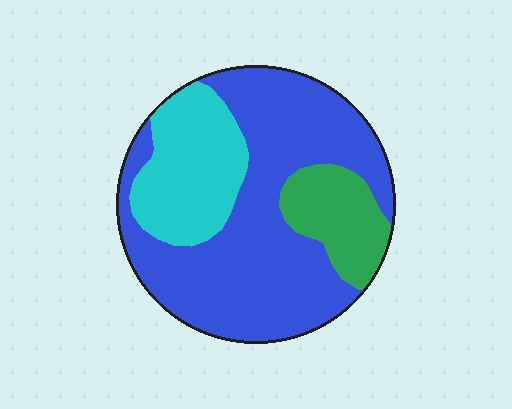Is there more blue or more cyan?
Blue.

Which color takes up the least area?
Green, at roughly 15%.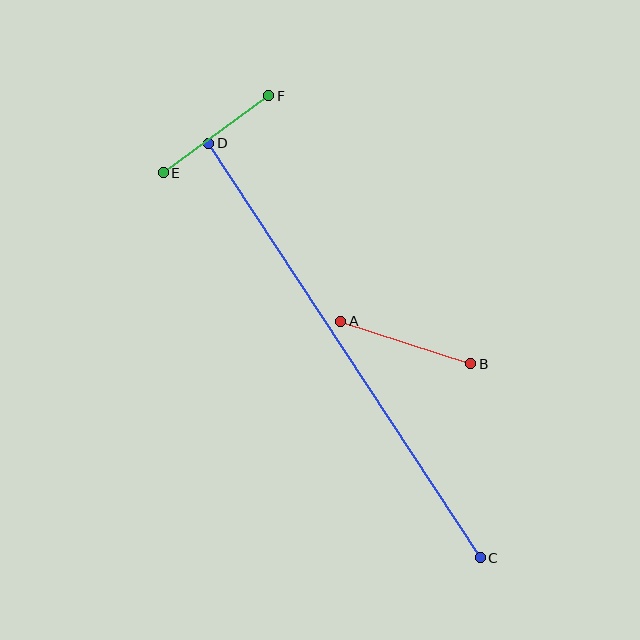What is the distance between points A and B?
The distance is approximately 137 pixels.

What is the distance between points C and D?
The distance is approximately 496 pixels.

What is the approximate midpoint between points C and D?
The midpoint is at approximately (345, 351) pixels.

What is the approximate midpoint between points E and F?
The midpoint is at approximately (216, 134) pixels.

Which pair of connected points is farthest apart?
Points C and D are farthest apart.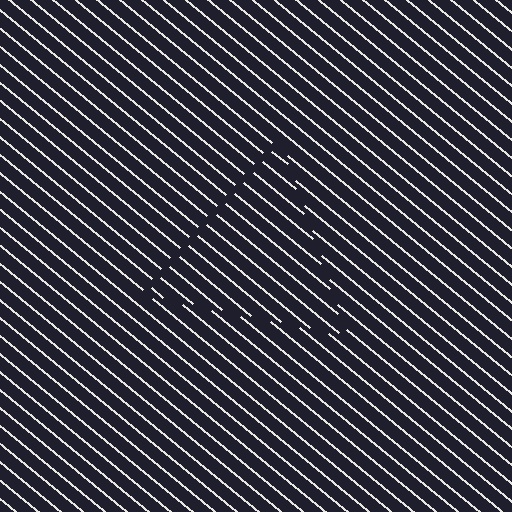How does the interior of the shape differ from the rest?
The interior of the shape contains the same grating, shifted by half a period — the contour is defined by the phase discontinuity where line-ends from the inner and outer gratings abut.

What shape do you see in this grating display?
An illusory triangle. The interior of the shape contains the same grating, shifted by half a period — the contour is defined by the phase discontinuity where line-ends from the inner and outer gratings abut.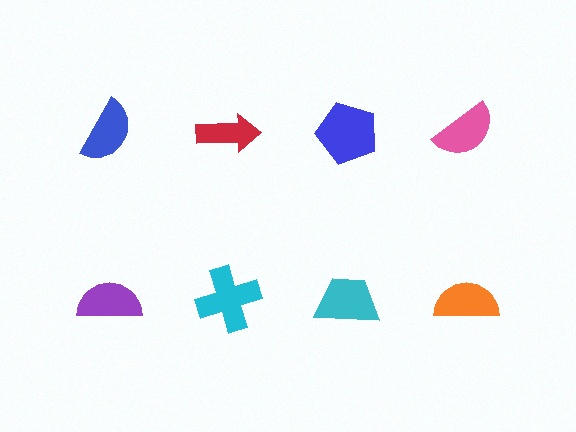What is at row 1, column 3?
A blue pentagon.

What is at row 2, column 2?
A cyan cross.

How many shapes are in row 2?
4 shapes.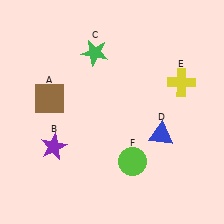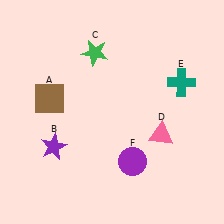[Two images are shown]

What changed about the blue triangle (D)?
In Image 1, D is blue. In Image 2, it changed to pink.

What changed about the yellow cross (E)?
In Image 1, E is yellow. In Image 2, it changed to teal.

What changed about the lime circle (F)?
In Image 1, F is lime. In Image 2, it changed to purple.